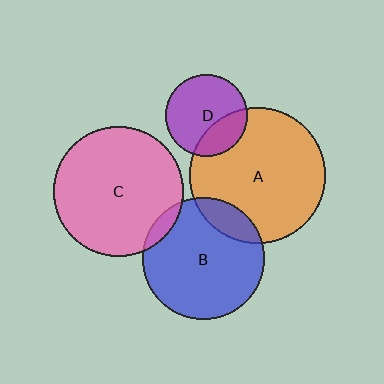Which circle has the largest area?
Circle A (orange).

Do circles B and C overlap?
Yes.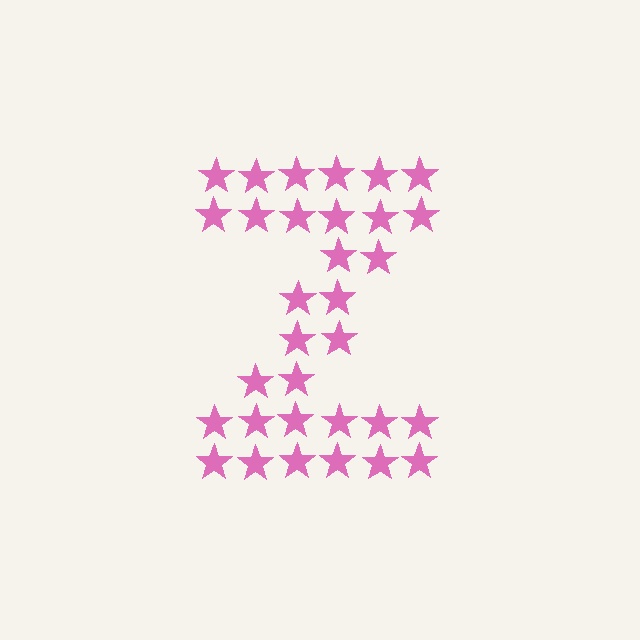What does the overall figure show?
The overall figure shows the letter Z.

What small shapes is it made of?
It is made of small stars.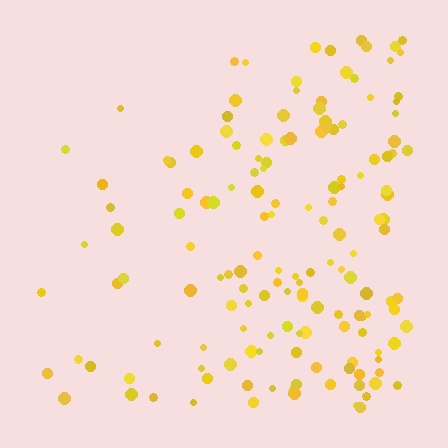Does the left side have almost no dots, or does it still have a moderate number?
Still a moderate number, just noticeably fewer than the right.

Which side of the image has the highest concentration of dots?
The right.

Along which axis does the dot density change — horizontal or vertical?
Horizontal.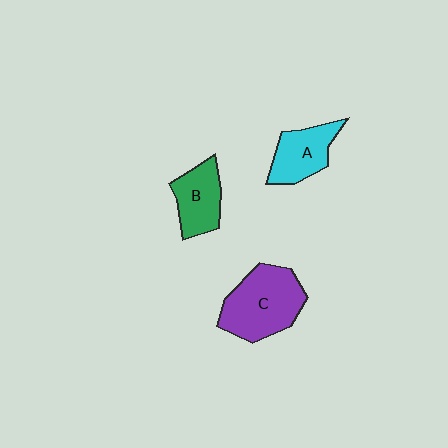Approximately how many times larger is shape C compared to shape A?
Approximately 1.6 times.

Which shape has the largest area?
Shape C (purple).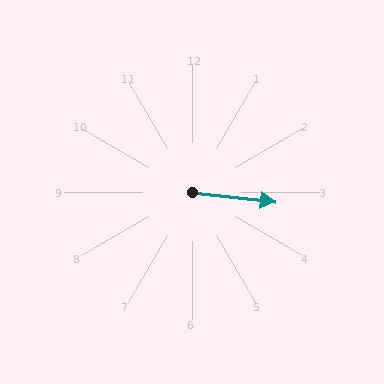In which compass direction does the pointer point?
East.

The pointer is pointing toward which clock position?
Roughly 3 o'clock.